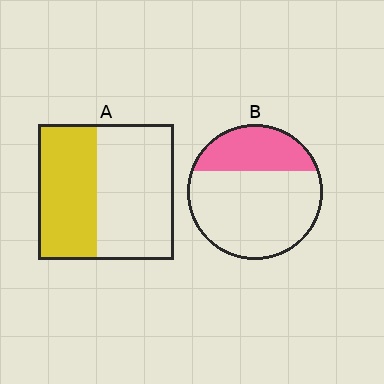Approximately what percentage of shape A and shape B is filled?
A is approximately 45% and B is approximately 30%.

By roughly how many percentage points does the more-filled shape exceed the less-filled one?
By roughly 15 percentage points (A over B).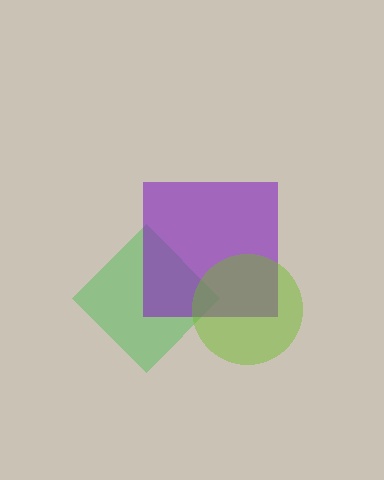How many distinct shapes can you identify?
There are 3 distinct shapes: a green diamond, a purple square, a lime circle.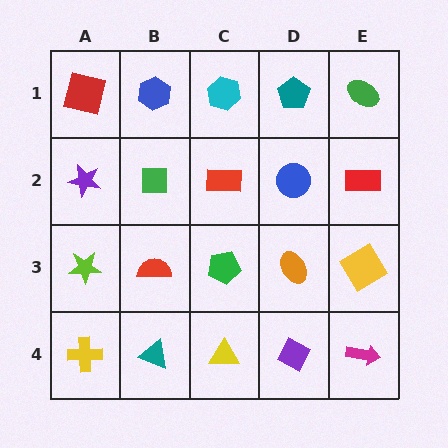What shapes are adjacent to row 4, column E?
A yellow diamond (row 3, column E), a purple diamond (row 4, column D).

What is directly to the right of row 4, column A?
A teal triangle.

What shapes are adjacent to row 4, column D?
An orange ellipse (row 3, column D), a yellow triangle (row 4, column C), a magenta arrow (row 4, column E).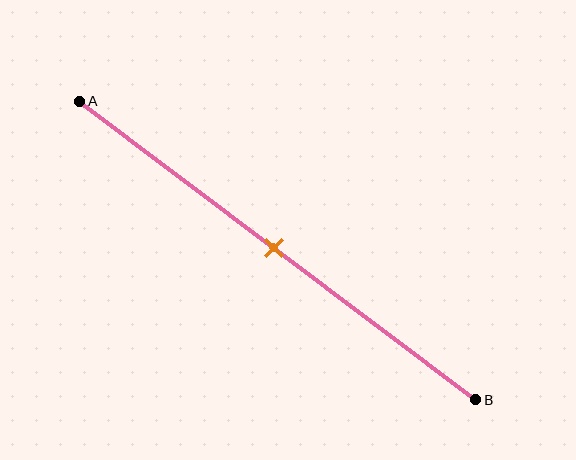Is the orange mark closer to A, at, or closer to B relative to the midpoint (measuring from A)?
The orange mark is approximately at the midpoint of segment AB.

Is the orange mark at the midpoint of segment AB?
Yes, the mark is approximately at the midpoint.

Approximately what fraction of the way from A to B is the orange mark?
The orange mark is approximately 50% of the way from A to B.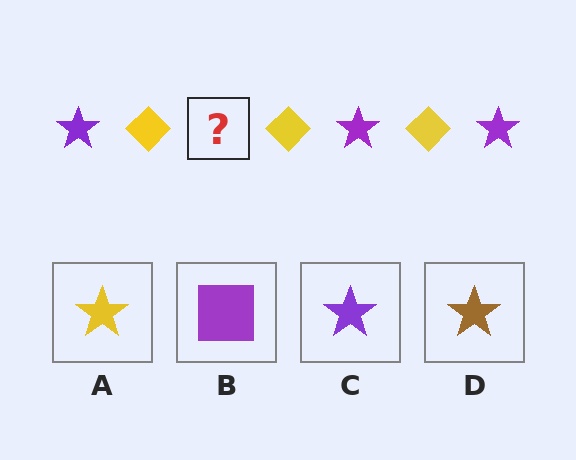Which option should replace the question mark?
Option C.